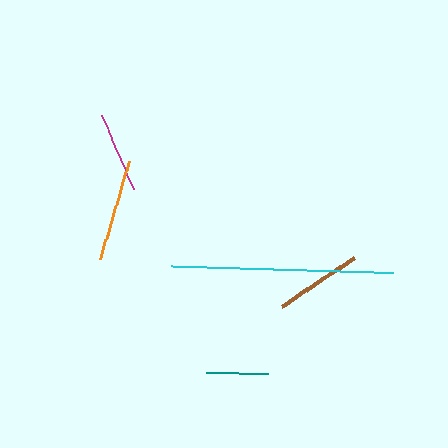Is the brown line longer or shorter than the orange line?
The orange line is longer than the brown line.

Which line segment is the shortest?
The teal line is the shortest at approximately 61 pixels.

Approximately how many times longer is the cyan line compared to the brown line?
The cyan line is approximately 2.5 times the length of the brown line.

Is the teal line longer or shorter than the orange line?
The orange line is longer than the teal line.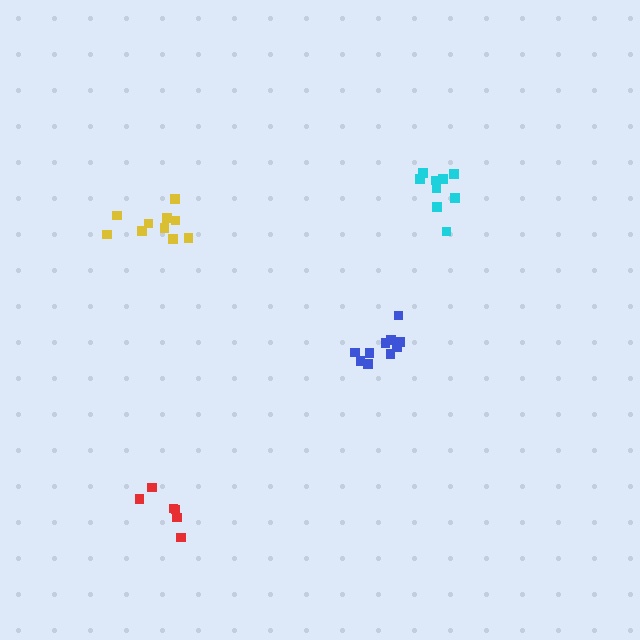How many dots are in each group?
Group 1: 9 dots, Group 2: 10 dots, Group 3: 6 dots, Group 4: 10 dots (35 total).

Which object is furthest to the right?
The cyan cluster is rightmost.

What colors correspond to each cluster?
The clusters are colored: cyan, yellow, red, blue.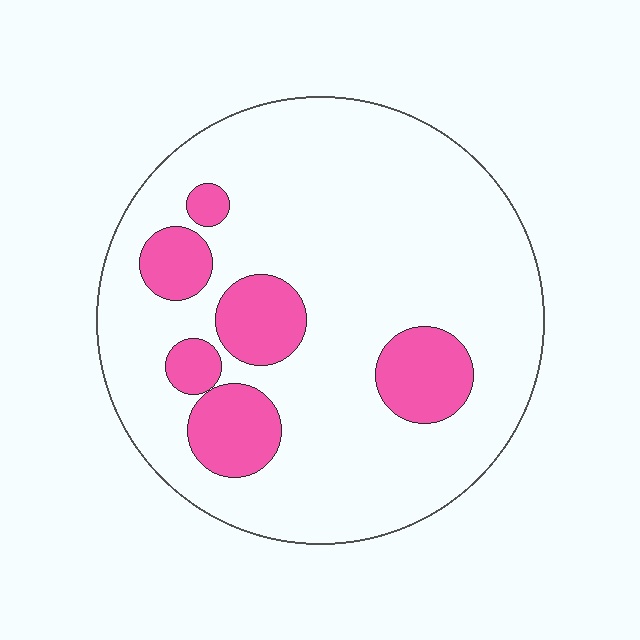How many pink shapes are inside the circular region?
6.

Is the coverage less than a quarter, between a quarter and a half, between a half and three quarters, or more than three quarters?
Less than a quarter.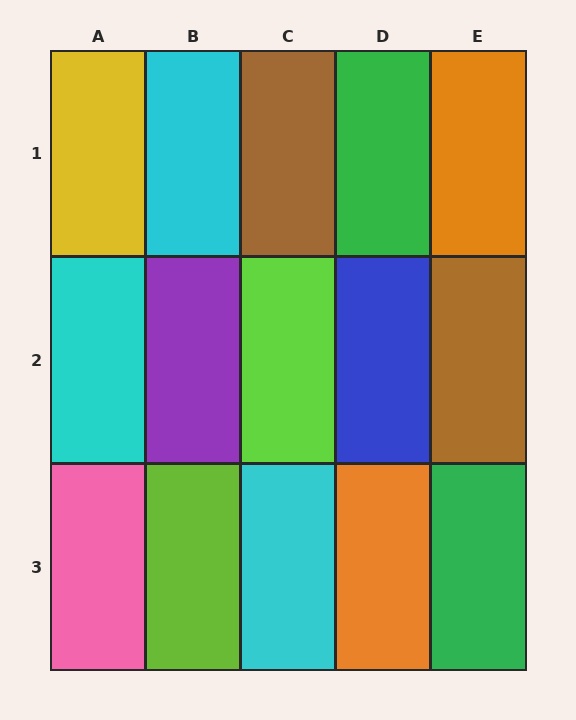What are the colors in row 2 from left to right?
Cyan, purple, lime, blue, brown.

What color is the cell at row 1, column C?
Brown.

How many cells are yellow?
1 cell is yellow.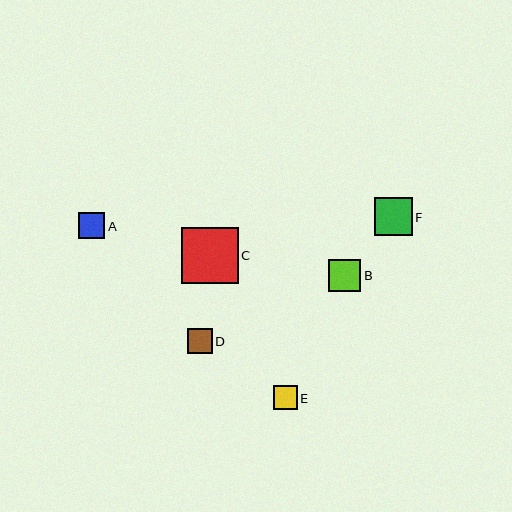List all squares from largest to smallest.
From largest to smallest: C, F, B, A, D, E.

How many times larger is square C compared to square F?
Square C is approximately 1.5 times the size of square F.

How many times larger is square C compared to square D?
Square C is approximately 2.3 times the size of square D.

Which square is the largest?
Square C is the largest with a size of approximately 56 pixels.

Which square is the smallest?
Square E is the smallest with a size of approximately 23 pixels.